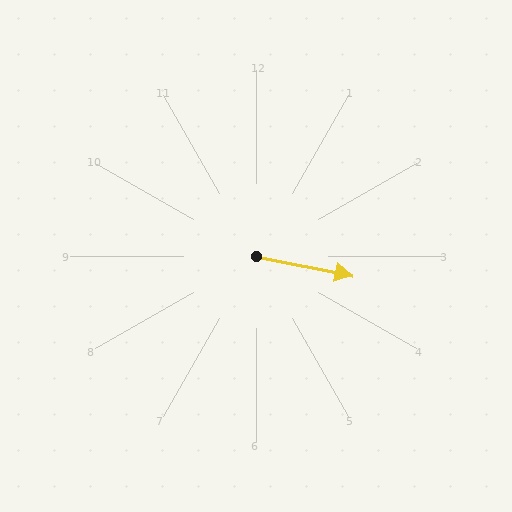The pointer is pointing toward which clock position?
Roughly 3 o'clock.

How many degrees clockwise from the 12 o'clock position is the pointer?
Approximately 101 degrees.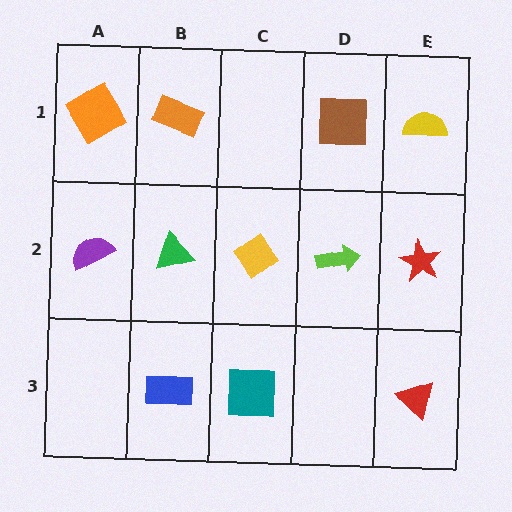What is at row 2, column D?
A lime arrow.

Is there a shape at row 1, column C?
No, that cell is empty.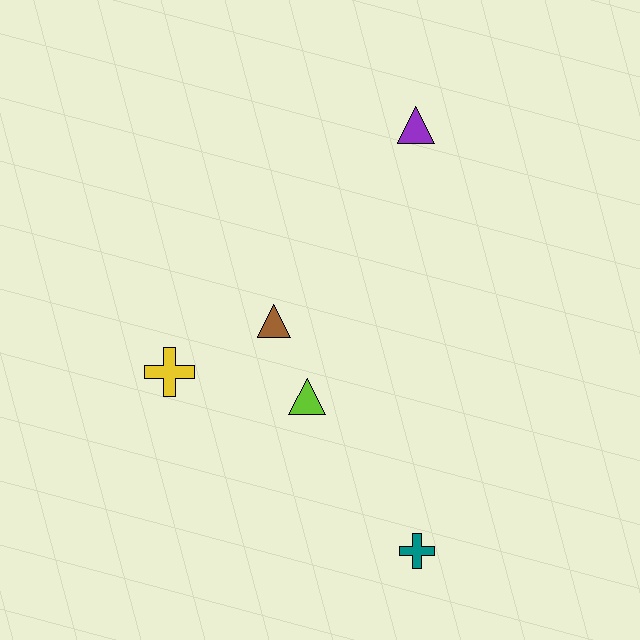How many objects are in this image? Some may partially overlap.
There are 5 objects.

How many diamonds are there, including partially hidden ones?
There are no diamonds.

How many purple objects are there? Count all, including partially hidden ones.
There is 1 purple object.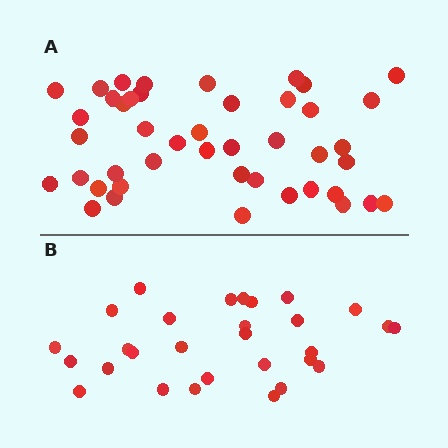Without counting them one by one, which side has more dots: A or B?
Region A (the top region) has more dots.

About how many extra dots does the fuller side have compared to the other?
Region A has approximately 15 more dots than region B.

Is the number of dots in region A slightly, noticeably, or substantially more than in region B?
Region A has substantially more. The ratio is roughly 1.5 to 1.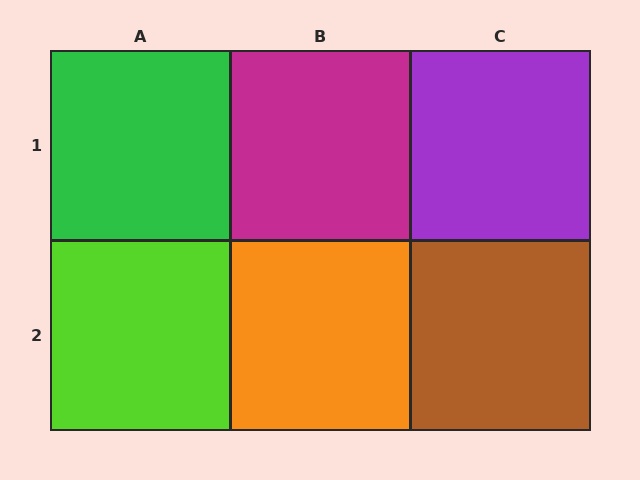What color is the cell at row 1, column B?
Magenta.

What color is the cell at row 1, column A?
Green.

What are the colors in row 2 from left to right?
Lime, orange, brown.